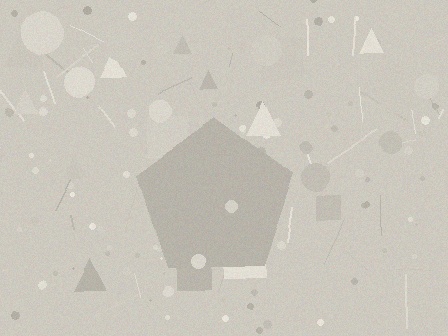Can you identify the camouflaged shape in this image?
The camouflaged shape is a pentagon.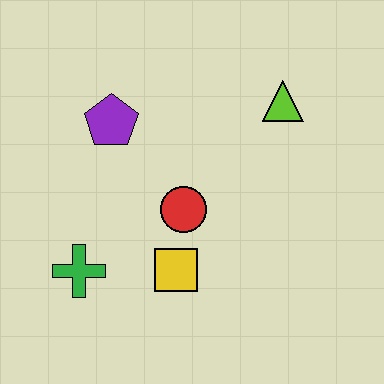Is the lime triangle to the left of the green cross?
No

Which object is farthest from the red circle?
The lime triangle is farthest from the red circle.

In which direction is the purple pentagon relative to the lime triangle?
The purple pentagon is to the left of the lime triangle.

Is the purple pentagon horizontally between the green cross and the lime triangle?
Yes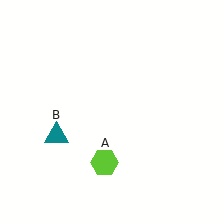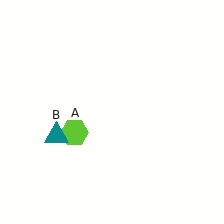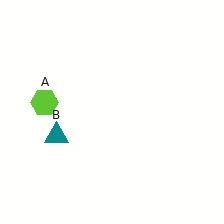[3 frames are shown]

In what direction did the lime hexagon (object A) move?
The lime hexagon (object A) moved up and to the left.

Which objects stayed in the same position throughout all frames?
Teal triangle (object B) remained stationary.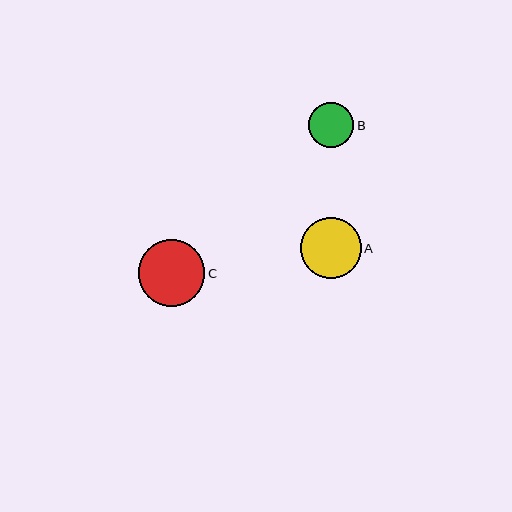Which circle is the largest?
Circle C is the largest with a size of approximately 66 pixels.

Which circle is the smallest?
Circle B is the smallest with a size of approximately 45 pixels.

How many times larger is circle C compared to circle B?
Circle C is approximately 1.5 times the size of circle B.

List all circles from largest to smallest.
From largest to smallest: C, A, B.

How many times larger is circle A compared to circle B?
Circle A is approximately 1.3 times the size of circle B.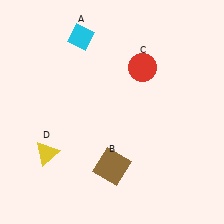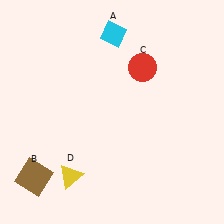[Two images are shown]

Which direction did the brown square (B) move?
The brown square (B) moved left.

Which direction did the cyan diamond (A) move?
The cyan diamond (A) moved right.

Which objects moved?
The objects that moved are: the cyan diamond (A), the brown square (B), the yellow triangle (D).